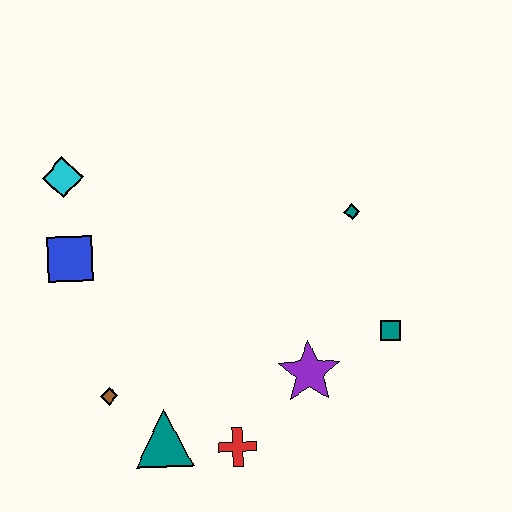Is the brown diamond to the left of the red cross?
Yes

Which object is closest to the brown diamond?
The teal triangle is closest to the brown diamond.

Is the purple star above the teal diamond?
No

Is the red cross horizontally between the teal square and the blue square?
Yes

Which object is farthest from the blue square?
The teal square is farthest from the blue square.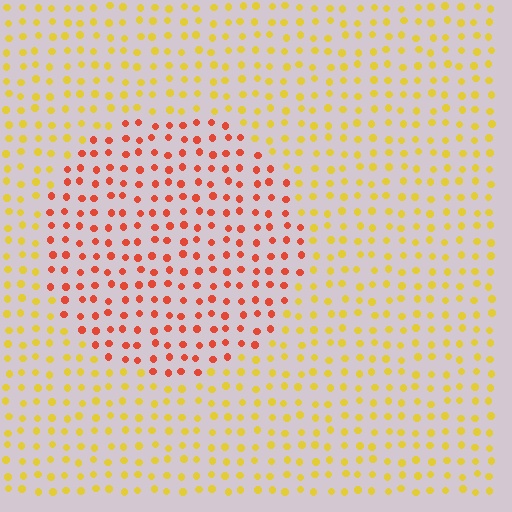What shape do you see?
I see a circle.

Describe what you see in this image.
The image is filled with small yellow elements in a uniform arrangement. A circle-shaped region is visible where the elements are tinted to a slightly different hue, forming a subtle color boundary.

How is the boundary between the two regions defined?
The boundary is defined purely by a slight shift in hue (about 46 degrees). Spacing, size, and orientation are identical on both sides.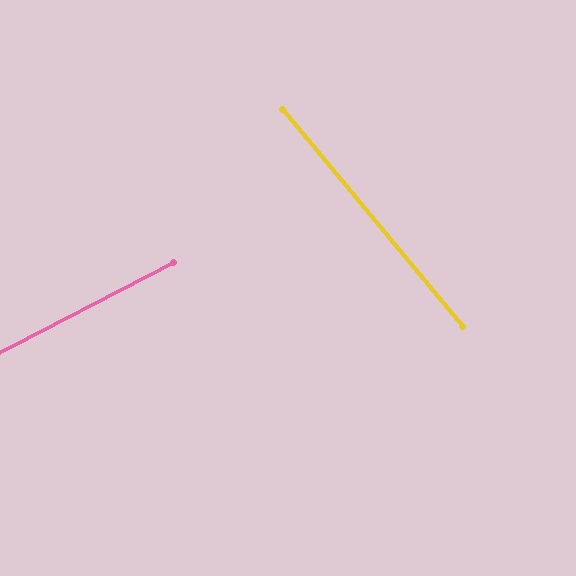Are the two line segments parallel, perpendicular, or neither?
Neither parallel nor perpendicular — they differ by about 78°.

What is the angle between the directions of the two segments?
Approximately 78 degrees.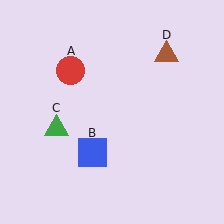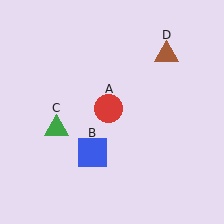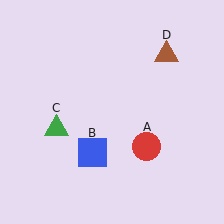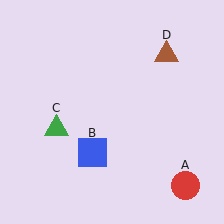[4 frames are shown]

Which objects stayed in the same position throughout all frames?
Blue square (object B) and green triangle (object C) and brown triangle (object D) remained stationary.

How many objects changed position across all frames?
1 object changed position: red circle (object A).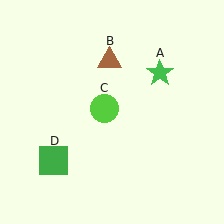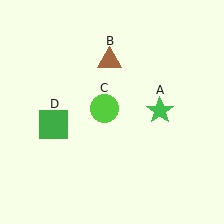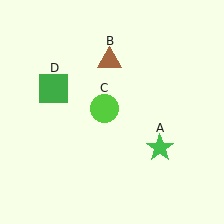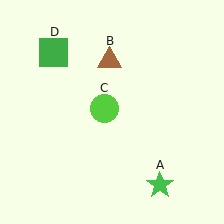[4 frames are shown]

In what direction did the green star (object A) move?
The green star (object A) moved down.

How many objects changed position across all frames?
2 objects changed position: green star (object A), green square (object D).